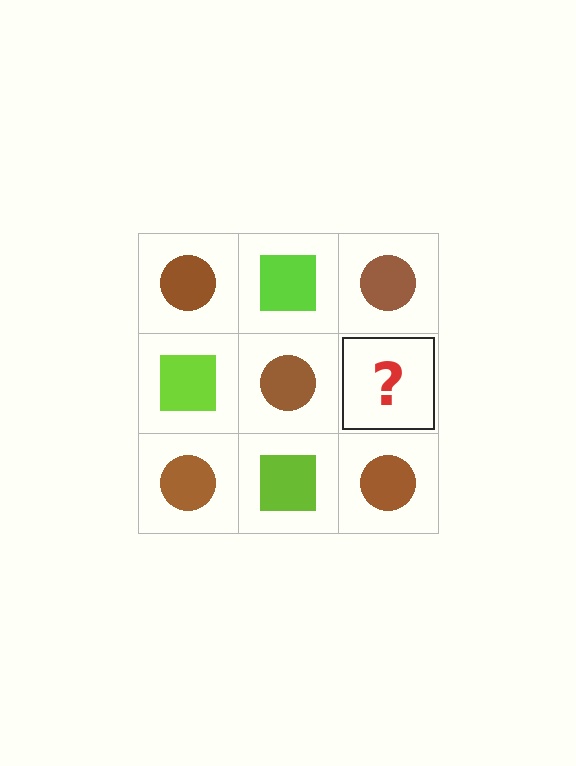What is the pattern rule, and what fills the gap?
The rule is that it alternates brown circle and lime square in a checkerboard pattern. The gap should be filled with a lime square.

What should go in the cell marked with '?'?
The missing cell should contain a lime square.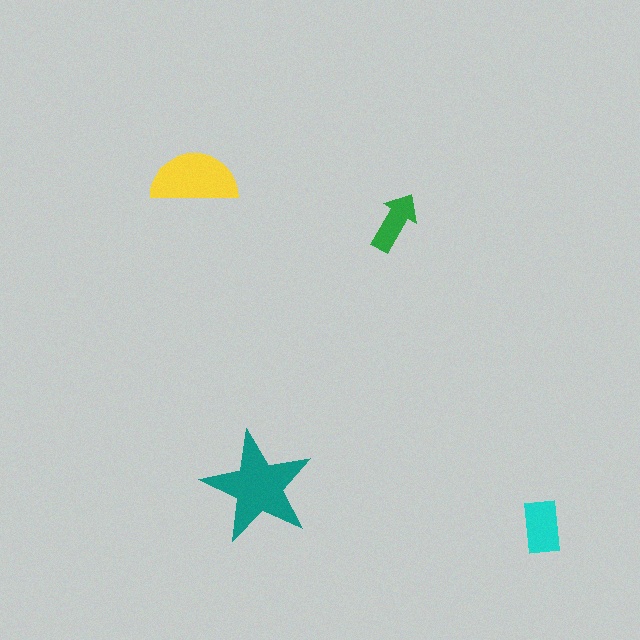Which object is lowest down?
The cyan rectangle is bottommost.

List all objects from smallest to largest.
The green arrow, the cyan rectangle, the yellow semicircle, the teal star.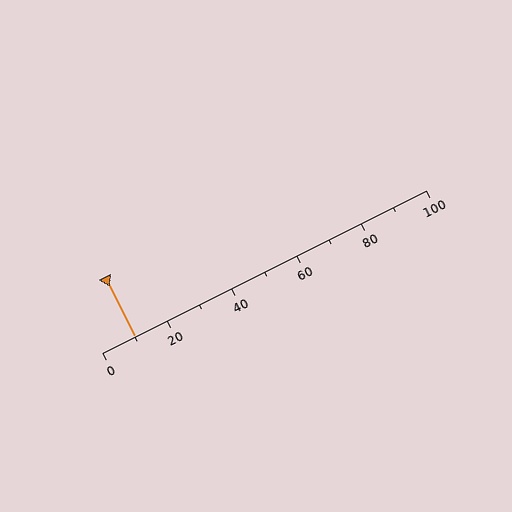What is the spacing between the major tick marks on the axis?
The major ticks are spaced 20 apart.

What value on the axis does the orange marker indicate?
The marker indicates approximately 10.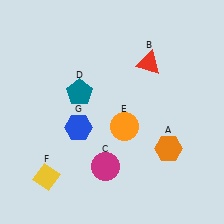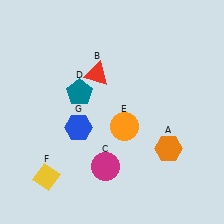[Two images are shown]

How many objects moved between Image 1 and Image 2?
1 object moved between the two images.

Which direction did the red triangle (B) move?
The red triangle (B) moved left.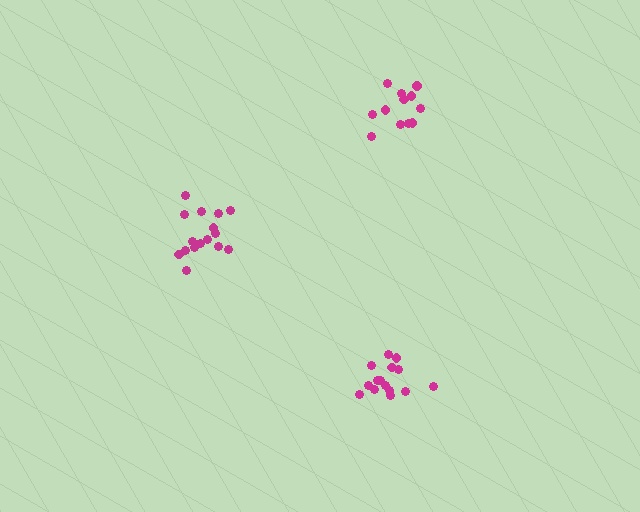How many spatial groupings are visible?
There are 3 spatial groupings.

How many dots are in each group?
Group 1: 12 dots, Group 2: 16 dots, Group 3: 15 dots (43 total).